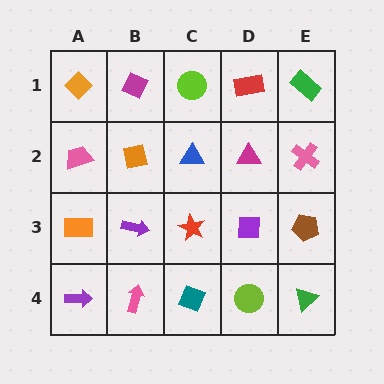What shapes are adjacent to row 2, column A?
An orange diamond (row 1, column A), an orange rectangle (row 3, column A), an orange square (row 2, column B).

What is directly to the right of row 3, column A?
A purple arrow.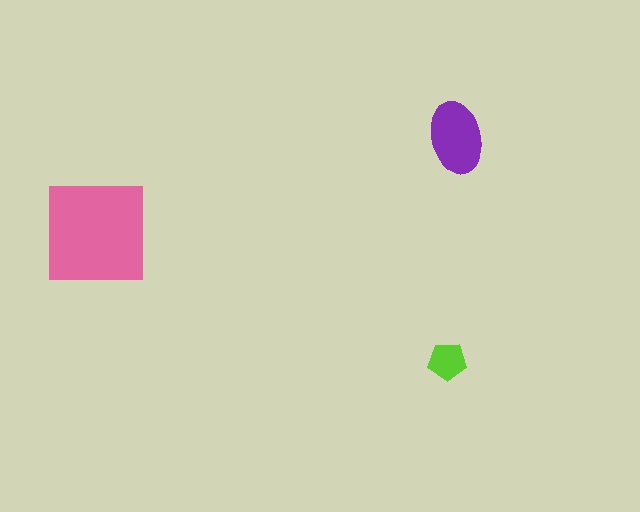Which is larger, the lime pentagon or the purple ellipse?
The purple ellipse.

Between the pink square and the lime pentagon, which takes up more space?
The pink square.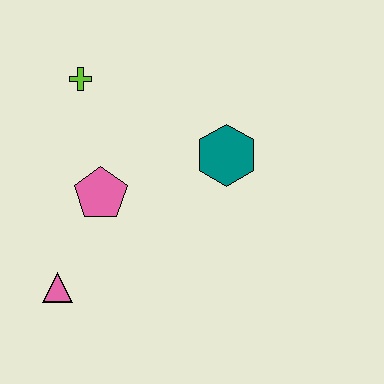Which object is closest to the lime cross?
The pink pentagon is closest to the lime cross.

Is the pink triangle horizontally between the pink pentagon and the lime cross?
No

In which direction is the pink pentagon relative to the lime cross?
The pink pentagon is below the lime cross.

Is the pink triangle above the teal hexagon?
No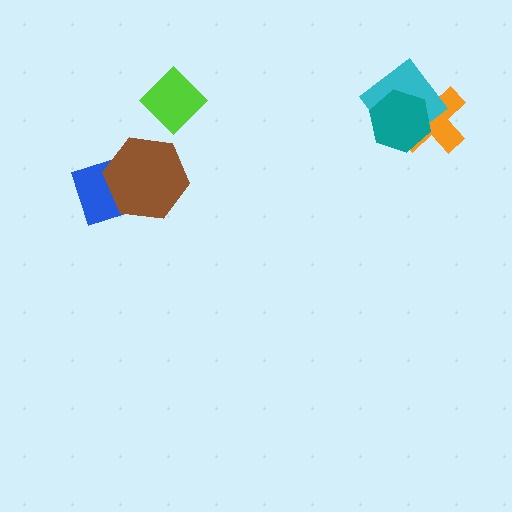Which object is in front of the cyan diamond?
The teal hexagon is in front of the cyan diamond.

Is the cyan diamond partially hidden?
Yes, it is partially covered by another shape.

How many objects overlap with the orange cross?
2 objects overlap with the orange cross.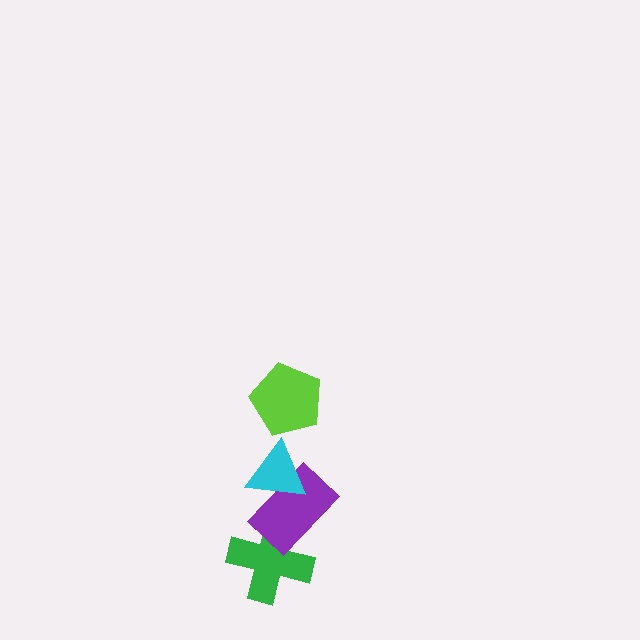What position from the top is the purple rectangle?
The purple rectangle is 3rd from the top.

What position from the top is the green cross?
The green cross is 4th from the top.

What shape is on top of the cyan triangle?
The lime pentagon is on top of the cyan triangle.